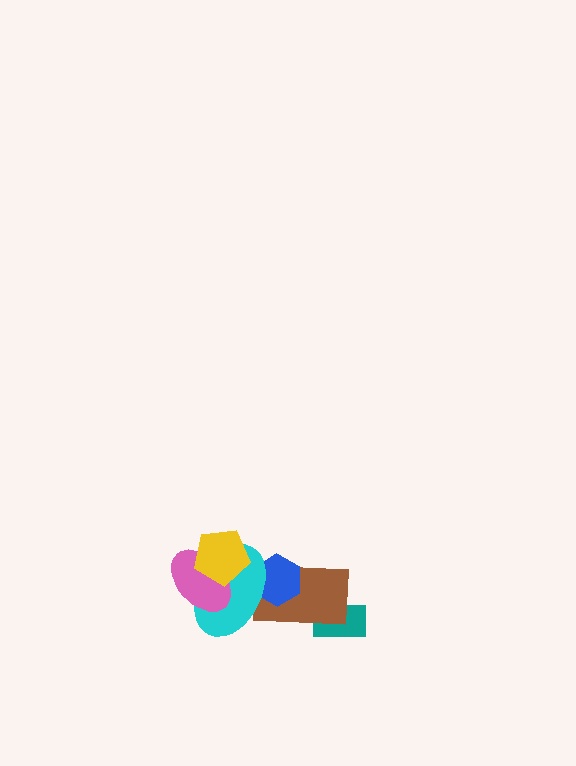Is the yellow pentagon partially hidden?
No, no other shape covers it.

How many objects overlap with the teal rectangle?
1 object overlaps with the teal rectangle.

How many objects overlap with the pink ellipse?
2 objects overlap with the pink ellipse.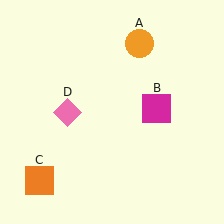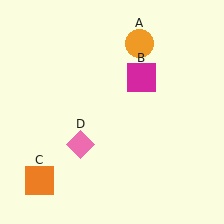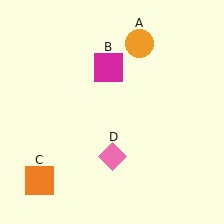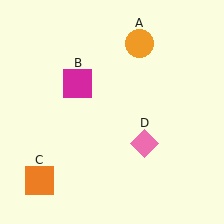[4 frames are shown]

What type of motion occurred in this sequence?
The magenta square (object B), pink diamond (object D) rotated counterclockwise around the center of the scene.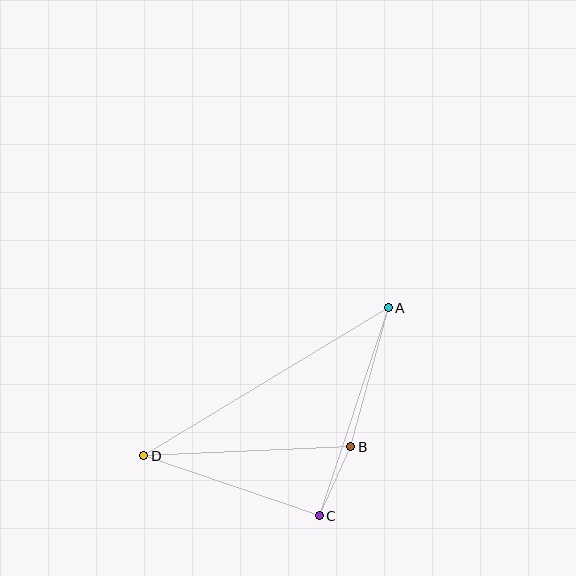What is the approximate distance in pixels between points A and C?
The distance between A and C is approximately 219 pixels.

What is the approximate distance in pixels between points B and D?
The distance between B and D is approximately 207 pixels.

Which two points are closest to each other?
Points B and C are closest to each other.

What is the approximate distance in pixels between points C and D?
The distance between C and D is approximately 186 pixels.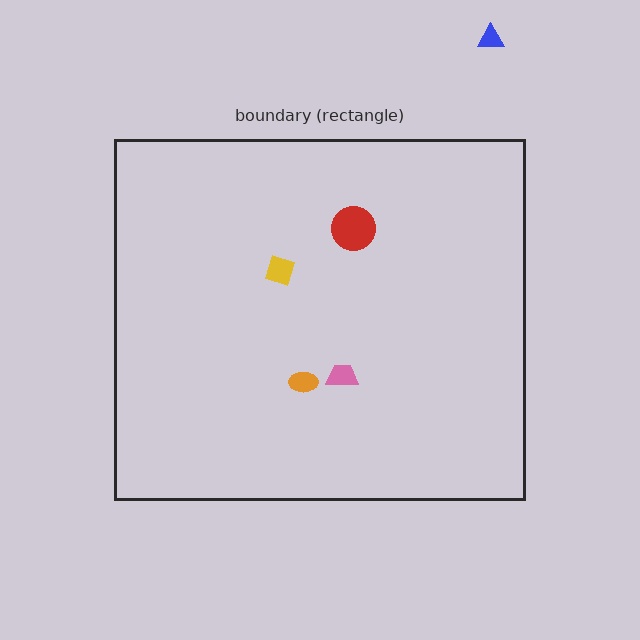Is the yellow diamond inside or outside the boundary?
Inside.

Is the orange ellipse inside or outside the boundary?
Inside.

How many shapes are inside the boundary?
4 inside, 1 outside.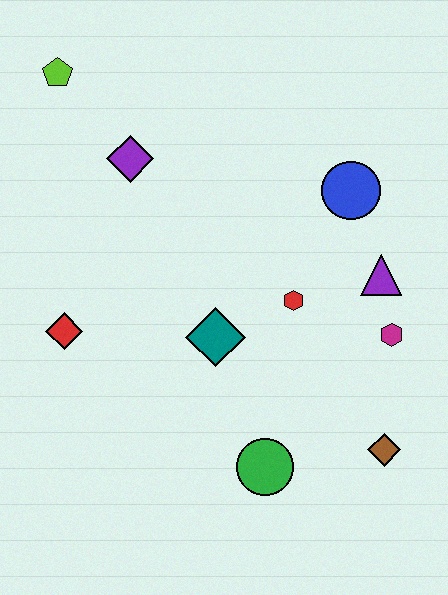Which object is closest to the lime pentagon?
The purple diamond is closest to the lime pentagon.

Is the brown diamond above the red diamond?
No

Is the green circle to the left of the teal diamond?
No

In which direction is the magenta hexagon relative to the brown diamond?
The magenta hexagon is above the brown diamond.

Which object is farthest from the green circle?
The lime pentagon is farthest from the green circle.